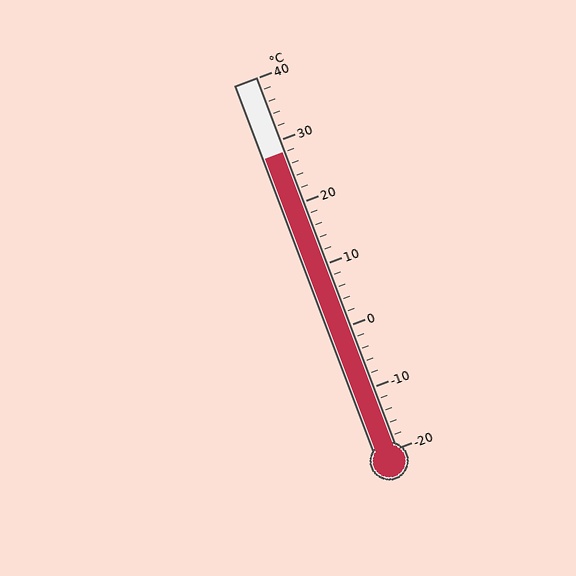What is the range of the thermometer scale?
The thermometer scale ranges from -20°C to 40°C.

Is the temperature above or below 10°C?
The temperature is above 10°C.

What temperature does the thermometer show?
The thermometer shows approximately 28°C.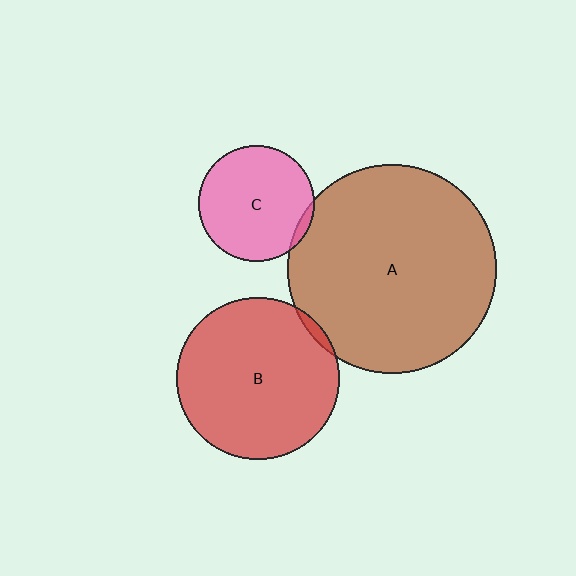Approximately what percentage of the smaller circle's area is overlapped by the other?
Approximately 5%.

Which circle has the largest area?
Circle A (brown).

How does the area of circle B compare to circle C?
Approximately 2.0 times.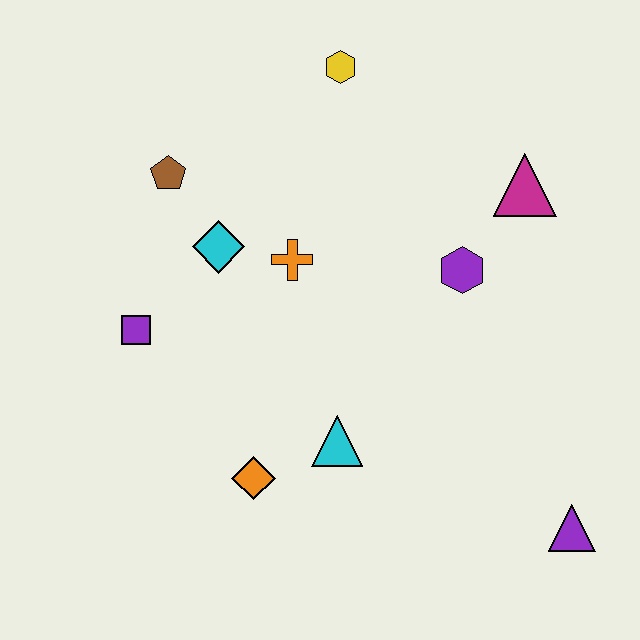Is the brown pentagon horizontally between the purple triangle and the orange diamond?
No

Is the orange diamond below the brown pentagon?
Yes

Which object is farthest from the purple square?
The purple triangle is farthest from the purple square.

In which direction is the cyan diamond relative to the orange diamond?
The cyan diamond is above the orange diamond.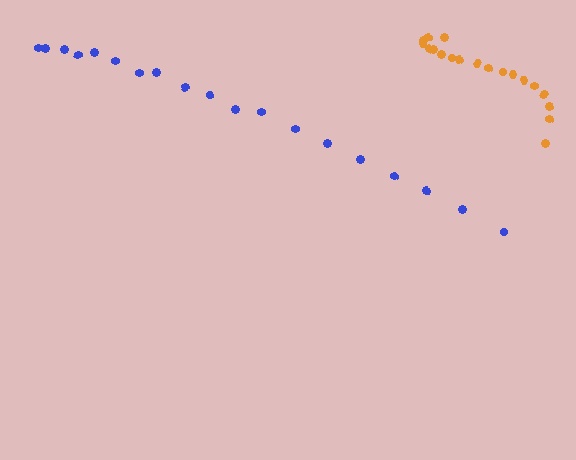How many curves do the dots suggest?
There are 2 distinct paths.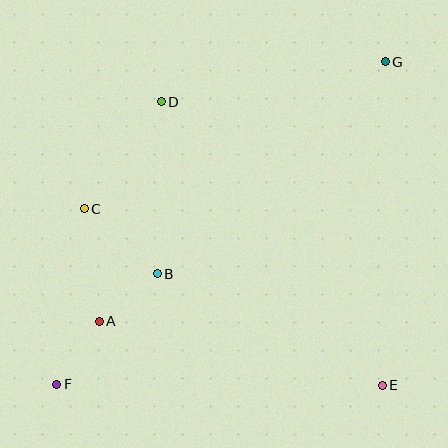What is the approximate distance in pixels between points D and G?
The distance between D and G is approximately 227 pixels.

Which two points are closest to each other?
Points A and B are closest to each other.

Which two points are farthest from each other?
Points F and G are farthest from each other.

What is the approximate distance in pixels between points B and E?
The distance between B and E is approximately 251 pixels.